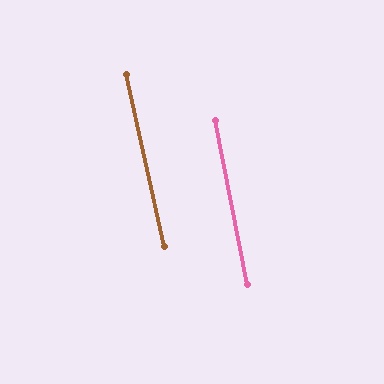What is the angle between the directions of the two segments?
Approximately 1 degree.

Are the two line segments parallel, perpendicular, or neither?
Parallel — their directions differ by only 1.3°.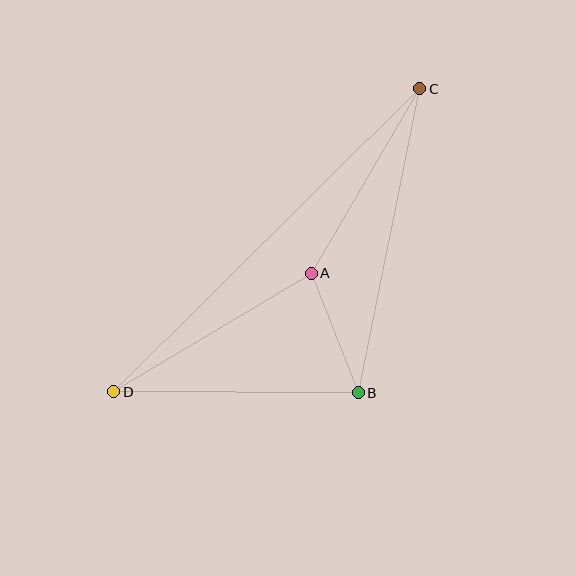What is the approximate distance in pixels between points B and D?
The distance between B and D is approximately 245 pixels.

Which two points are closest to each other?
Points A and B are closest to each other.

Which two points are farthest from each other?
Points C and D are farthest from each other.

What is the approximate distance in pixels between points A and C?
The distance between A and C is approximately 214 pixels.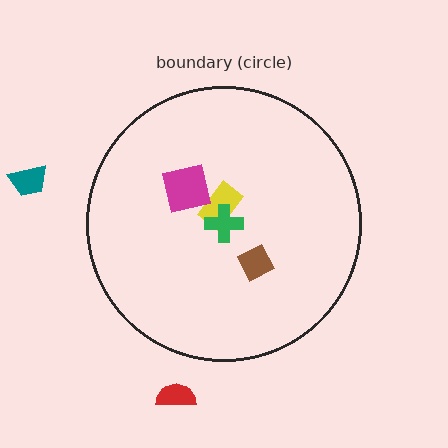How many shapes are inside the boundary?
4 inside, 2 outside.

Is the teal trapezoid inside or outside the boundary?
Outside.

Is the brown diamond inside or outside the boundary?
Inside.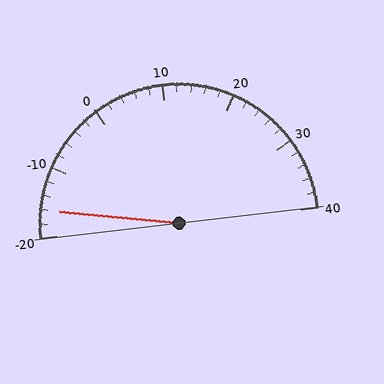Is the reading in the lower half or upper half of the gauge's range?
The reading is in the lower half of the range (-20 to 40).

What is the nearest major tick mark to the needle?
The nearest major tick mark is -20.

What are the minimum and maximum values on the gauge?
The gauge ranges from -20 to 40.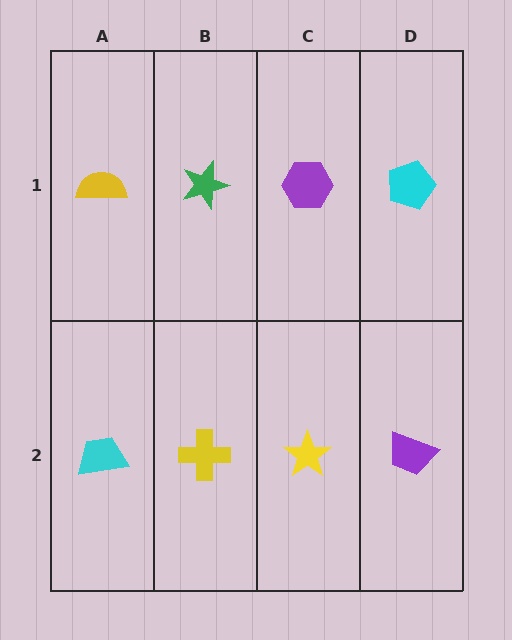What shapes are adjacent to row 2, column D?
A cyan pentagon (row 1, column D), a yellow star (row 2, column C).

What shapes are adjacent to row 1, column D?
A purple trapezoid (row 2, column D), a purple hexagon (row 1, column C).